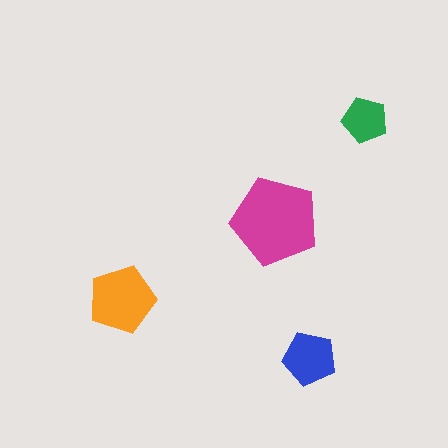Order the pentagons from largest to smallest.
the magenta one, the orange one, the blue one, the green one.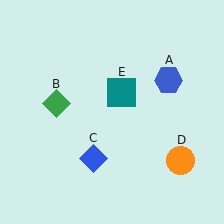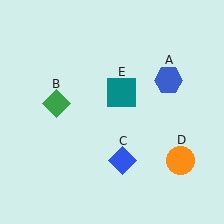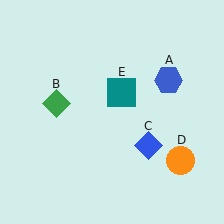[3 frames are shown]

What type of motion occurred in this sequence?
The blue diamond (object C) rotated counterclockwise around the center of the scene.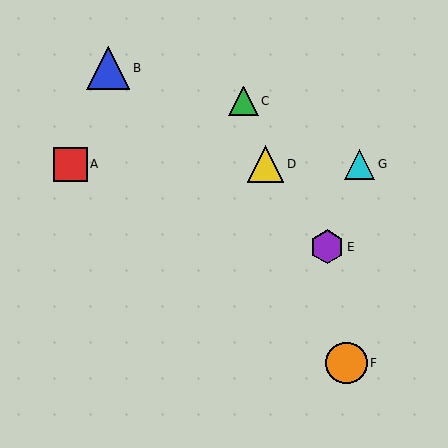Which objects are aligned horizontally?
Objects A, D, G are aligned horizontally.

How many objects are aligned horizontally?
3 objects (A, D, G) are aligned horizontally.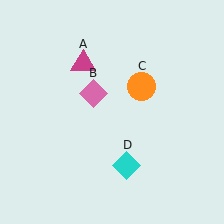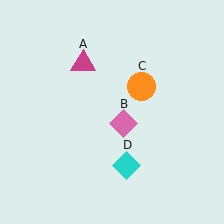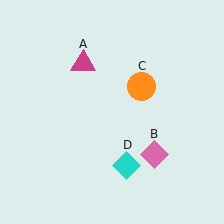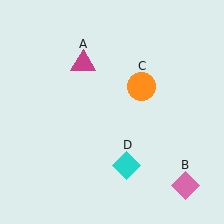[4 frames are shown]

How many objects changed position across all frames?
1 object changed position: pink diamond (object B).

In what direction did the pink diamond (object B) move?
The pink diamond (object B) moved down and to the right.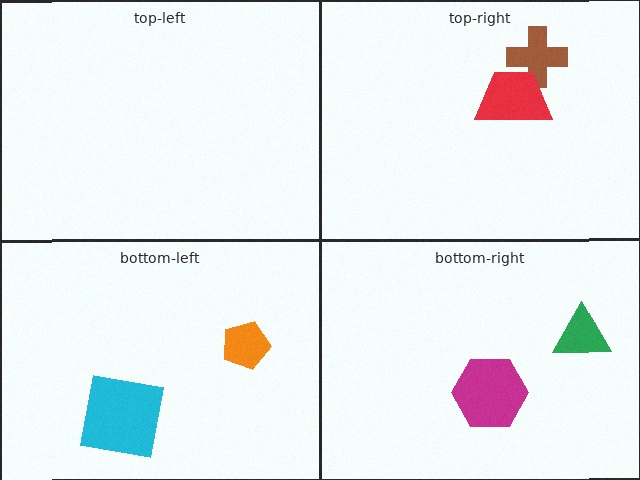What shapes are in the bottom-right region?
The magenta hexagon, the green triangle.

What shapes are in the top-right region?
The brown cross, the red trapezoid.